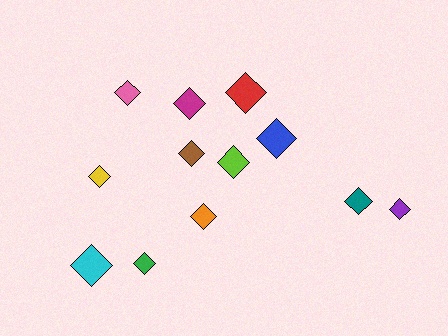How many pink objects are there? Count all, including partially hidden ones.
There is 1 pink object.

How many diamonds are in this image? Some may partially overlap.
There are 12 diamonds.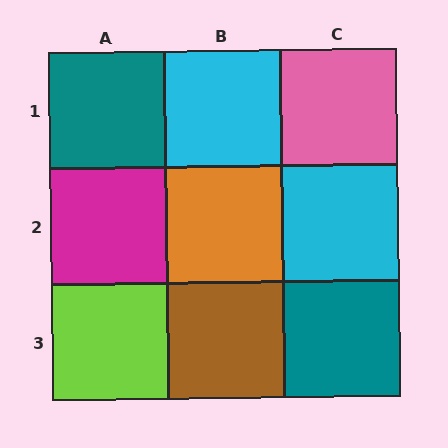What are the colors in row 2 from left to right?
Magenta, orange, cyan.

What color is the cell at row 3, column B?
Brown.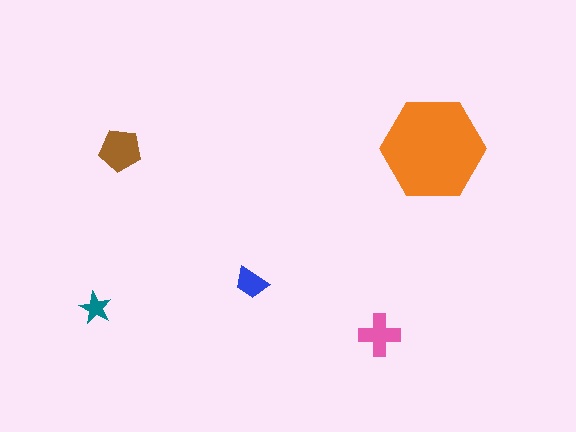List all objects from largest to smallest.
The orange hexagon, the brown pentagon, the pink cross, the blue trapezoid, the teal star.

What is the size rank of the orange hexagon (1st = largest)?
1st.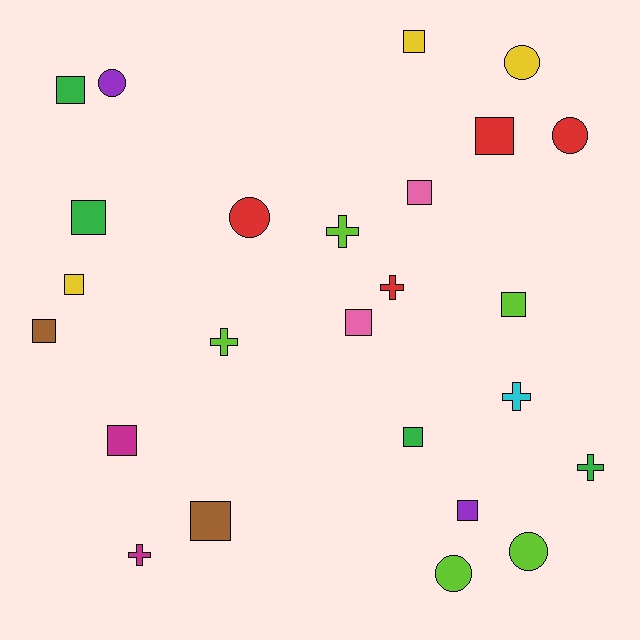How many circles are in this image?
There are 6 circles.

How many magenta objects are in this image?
There are 2 magenta objects.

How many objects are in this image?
There are 25 objects.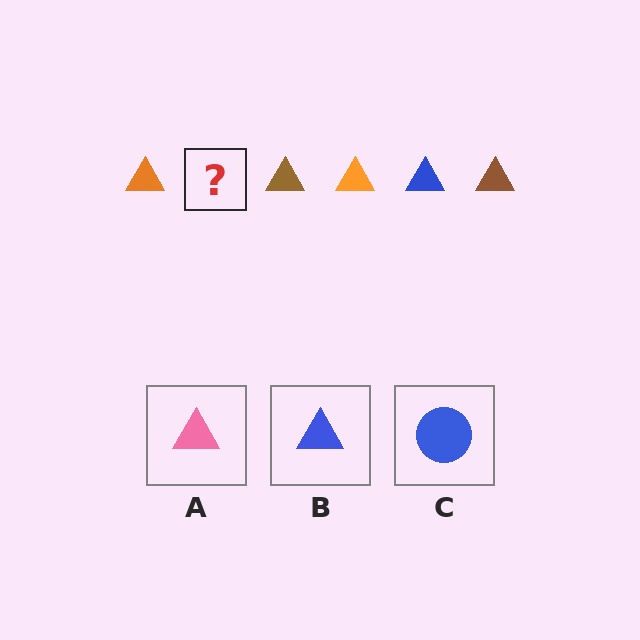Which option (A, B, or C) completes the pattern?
B.